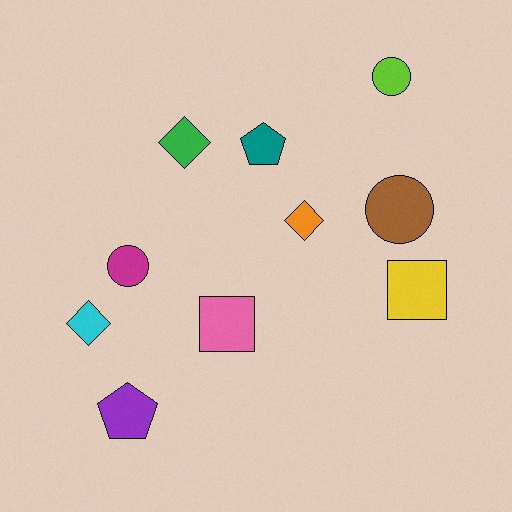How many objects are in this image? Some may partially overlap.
There are 10 objects.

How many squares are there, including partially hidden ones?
There are 2 squares.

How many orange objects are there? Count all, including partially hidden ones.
There is 1 orange object.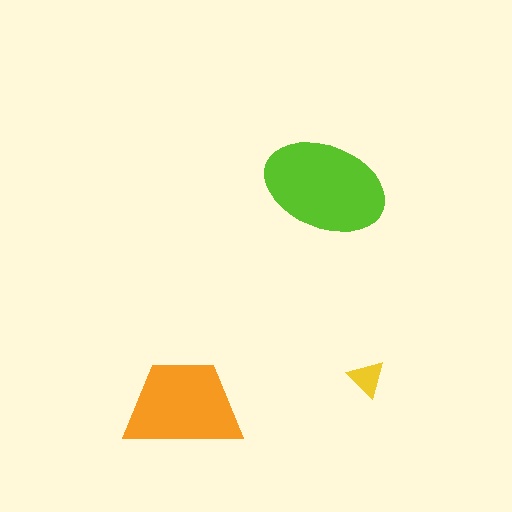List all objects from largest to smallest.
The lime ellipse, the orange trapezoid, the yellow triangle.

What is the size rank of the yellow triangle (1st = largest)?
3rd.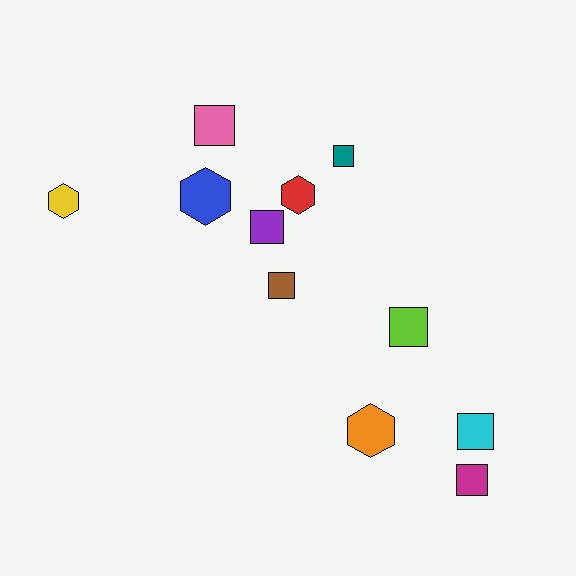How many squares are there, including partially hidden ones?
There are 7 squares.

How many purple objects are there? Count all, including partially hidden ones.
There is 1 purple object.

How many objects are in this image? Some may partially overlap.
There are 11 objects.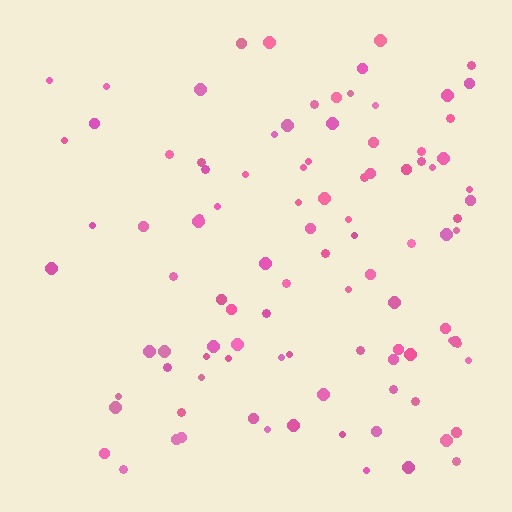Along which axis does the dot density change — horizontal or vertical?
Horizontal.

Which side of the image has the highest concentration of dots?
The right.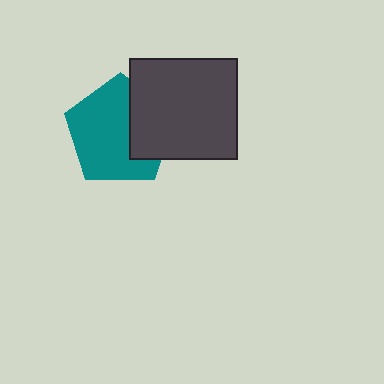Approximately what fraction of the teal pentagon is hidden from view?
Roughly 32% of the teal pentagon is hidden behind the dark gray rectangle.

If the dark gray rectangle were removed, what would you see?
You would see the complete teal pentagon.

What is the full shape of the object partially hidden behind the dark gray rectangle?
The partially hidden object is a teal pentagon.